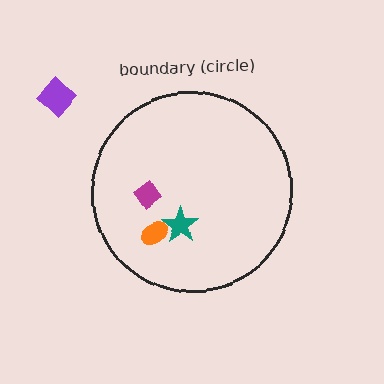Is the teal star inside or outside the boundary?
Inside.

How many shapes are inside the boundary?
3 inside, 1 outside.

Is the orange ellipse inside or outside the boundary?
Inside.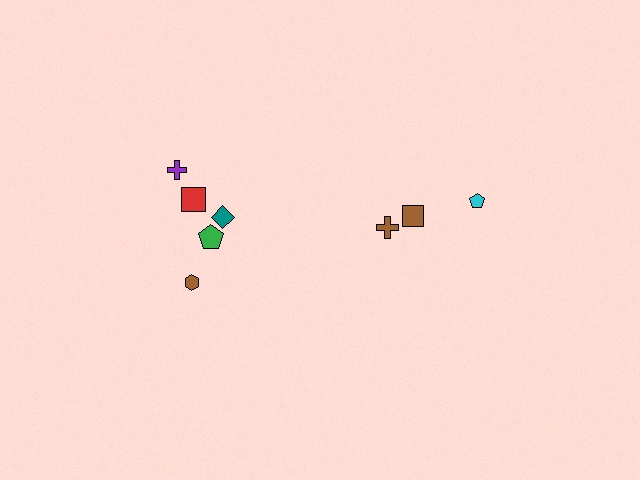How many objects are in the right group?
There are 3 objects.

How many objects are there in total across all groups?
There are 8 objects.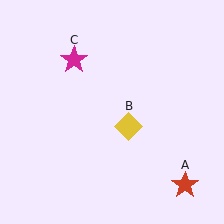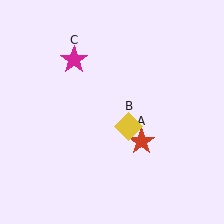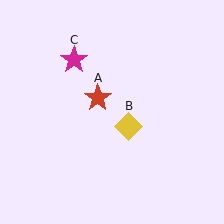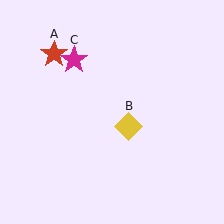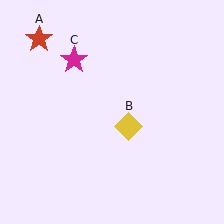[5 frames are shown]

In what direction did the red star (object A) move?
The red star (object A) moved up and to the left.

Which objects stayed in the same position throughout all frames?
Yellow diamond (object B) and magenta star (object C) remained stationary.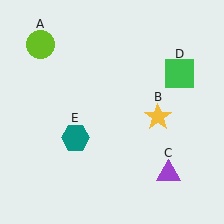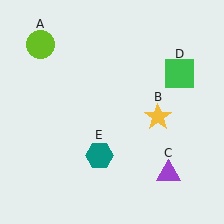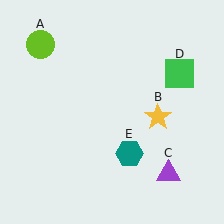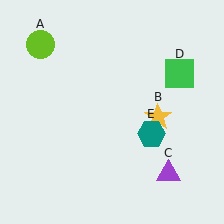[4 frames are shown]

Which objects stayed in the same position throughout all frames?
Lime circle (object A) and yellow star (object B) and purple triangle (object C) and green square (object D) remained stationary.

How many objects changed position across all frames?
1 object changed position: teal hexagon (object E).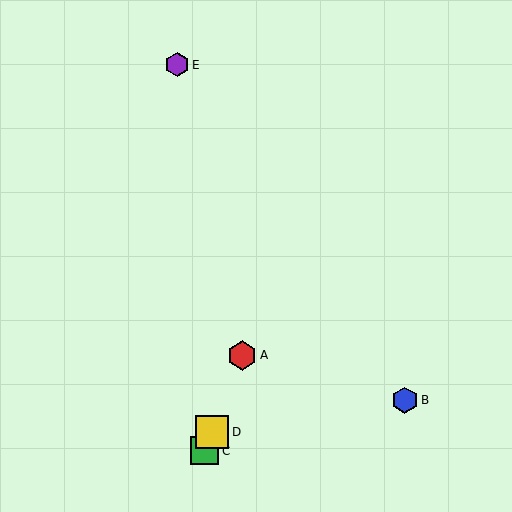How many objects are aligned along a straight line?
3 objects (A, C, D) are aligned along a straight line.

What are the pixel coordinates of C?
Object C is at (204, 451).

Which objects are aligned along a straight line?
Objects A, C, D are aligned along a straight line.